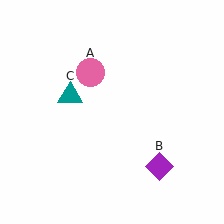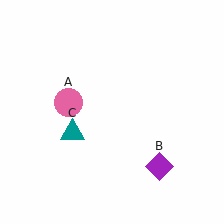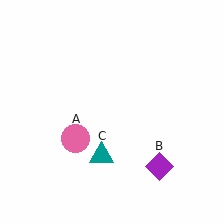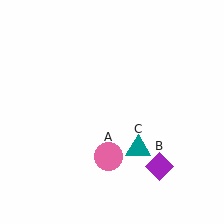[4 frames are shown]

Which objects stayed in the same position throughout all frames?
Purple diamond (object B) remained stationary.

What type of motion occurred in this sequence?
The pink circle (object A), teal triangle (object C) rotated counterclockwise around the center of the scene.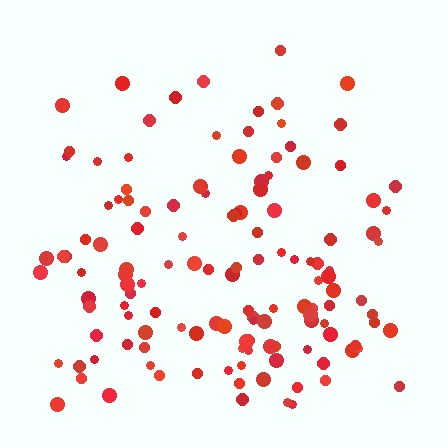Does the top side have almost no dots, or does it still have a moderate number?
Still a moderate number, just noticeably fewer than the bottom.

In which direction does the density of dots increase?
From top to bottom, with the bottom side densest.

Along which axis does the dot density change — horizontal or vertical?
Vertical.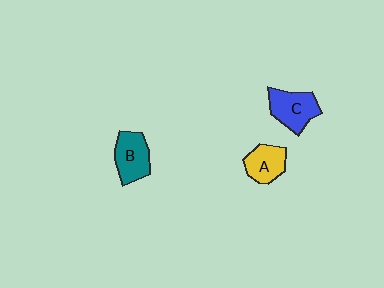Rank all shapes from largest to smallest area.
From largest to smallest: C (blue), B (teal), A (yellow).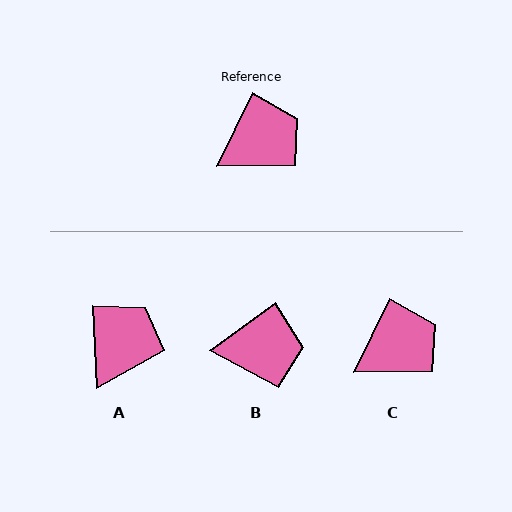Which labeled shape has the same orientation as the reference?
C.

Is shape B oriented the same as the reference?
No, it is off by about 28 degrees.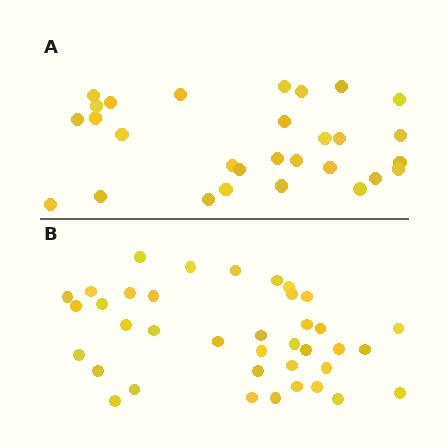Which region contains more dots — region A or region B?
Region B (the bottom region) has more dots.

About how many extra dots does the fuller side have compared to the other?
Region B has roughly 8 or so more dots than region A.